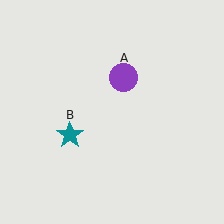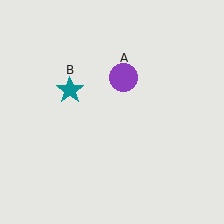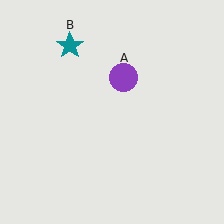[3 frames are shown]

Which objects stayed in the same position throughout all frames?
Purple circle (object A) remained stationary.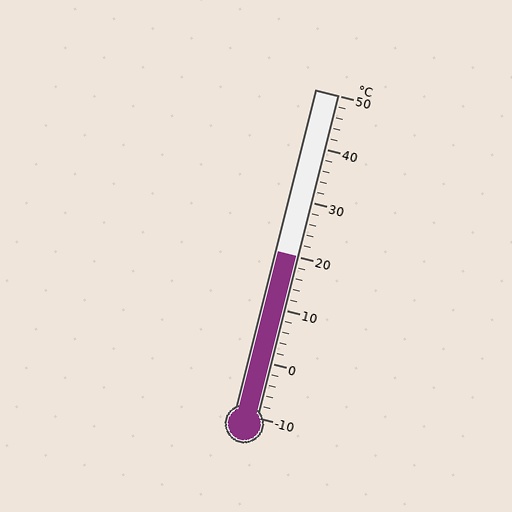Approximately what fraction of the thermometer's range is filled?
The thermometer is filled to approximately 50% of its range.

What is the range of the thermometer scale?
The thermometer scale ranges from -10°C to 50°C.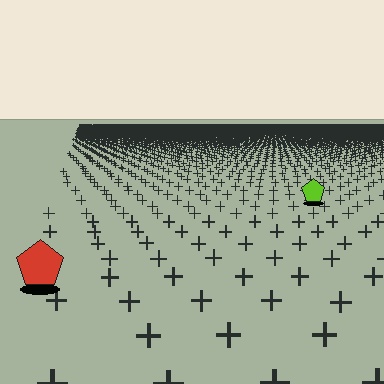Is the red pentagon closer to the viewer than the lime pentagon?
Yes. The red pentagon is closer — you can tell from the texture gradient: the ground texture is coarser near it.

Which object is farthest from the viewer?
The lime pentagon is farthest from the viewer. It appears smaller and the ground texture around it is denser.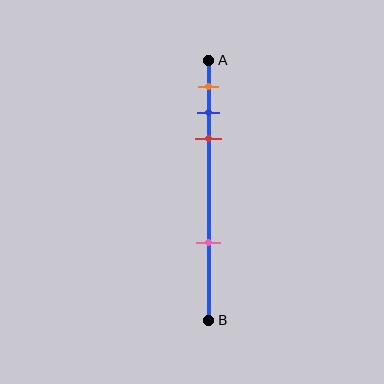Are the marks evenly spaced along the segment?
No, the marks are not evenly spaced.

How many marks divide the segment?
There are 4 marks dividing the segment.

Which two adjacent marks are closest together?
The blue and red marks are the closest adjacent pair.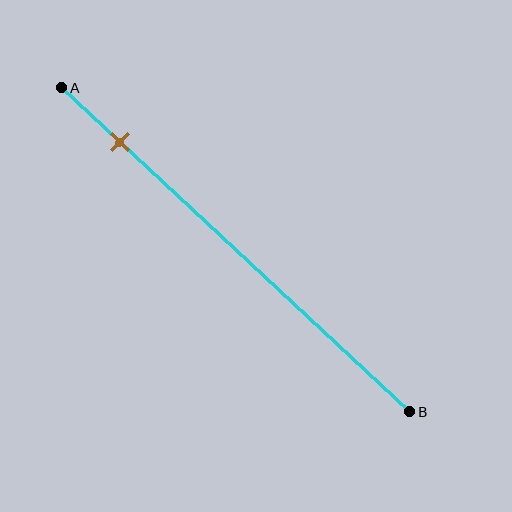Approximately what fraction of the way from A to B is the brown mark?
The brown mark is approximately 15% of the way from A to B.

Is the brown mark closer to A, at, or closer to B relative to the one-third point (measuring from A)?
The brown mark is closer to point A than the one-third point of segment AB.